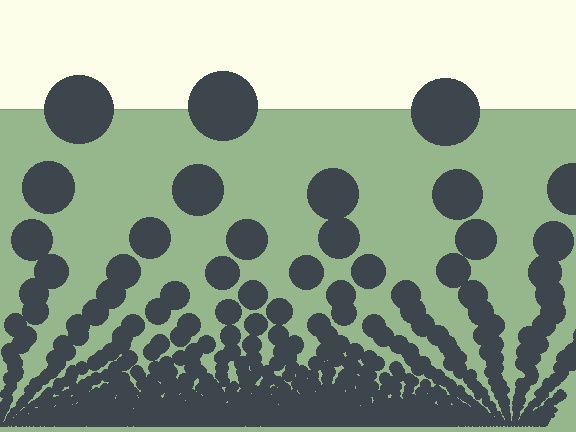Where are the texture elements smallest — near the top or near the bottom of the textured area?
Near the bottom.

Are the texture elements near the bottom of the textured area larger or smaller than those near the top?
Smaller. The gradient is inverted — elements near the bottom are smaller and denser.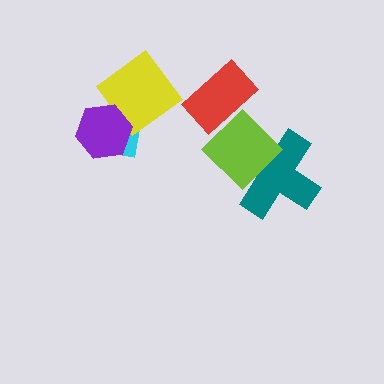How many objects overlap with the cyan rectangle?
2 objects overlap with the cyan rectangle.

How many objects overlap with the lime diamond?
2 objects overlap with the lime diamond.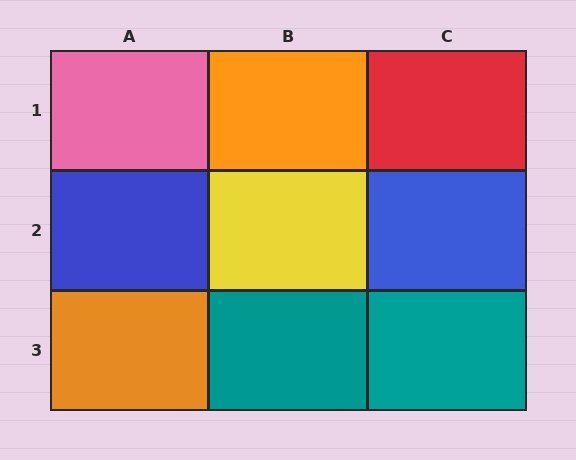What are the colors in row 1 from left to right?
Pink, orange, red.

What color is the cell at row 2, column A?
Blue.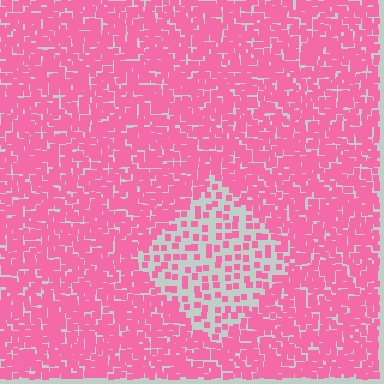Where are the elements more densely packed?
The elements are more densely packed outside the diamond boundary.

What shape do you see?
I see a diamond.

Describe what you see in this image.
The image contains small pink elements arranged at two different densities. A diamond-shaped region is visible where the elements are less densely packed than the surrounding area.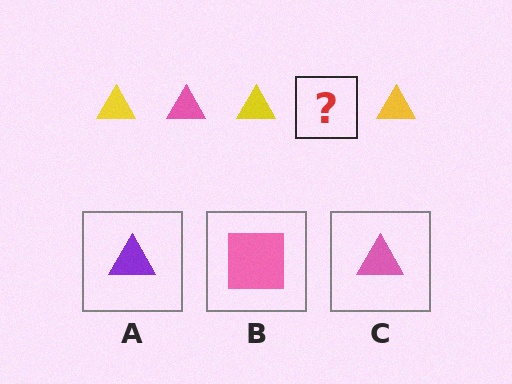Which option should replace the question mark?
Option C.